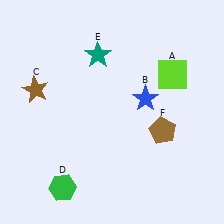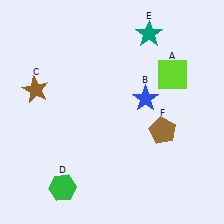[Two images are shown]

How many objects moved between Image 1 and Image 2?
1 object moved between the two images.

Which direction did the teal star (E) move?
The teal star (E) moved right.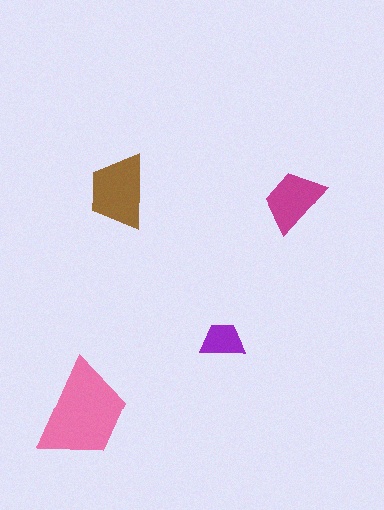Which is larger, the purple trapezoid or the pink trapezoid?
The pink one.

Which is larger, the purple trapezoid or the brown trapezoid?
The brown one.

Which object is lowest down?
The pink trapezoid is bottommost.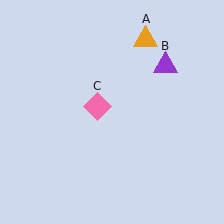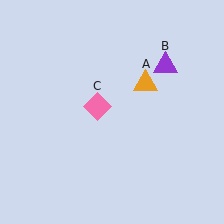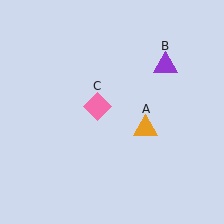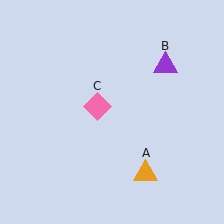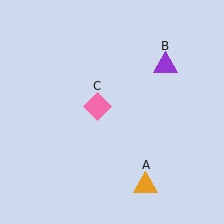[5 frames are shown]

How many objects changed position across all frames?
1 object changed position: orange triangle (object A).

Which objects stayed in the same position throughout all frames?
Purple triangle (object B) and pink diamond (object C) remained stationary.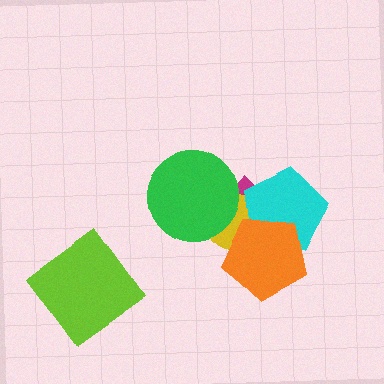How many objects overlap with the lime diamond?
0 objects overlap with the lime diamond.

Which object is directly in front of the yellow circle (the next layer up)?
The cyan pentagon is directly in front of the yellow circle.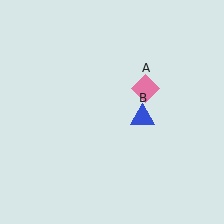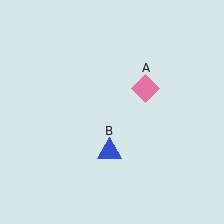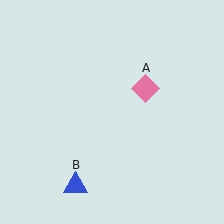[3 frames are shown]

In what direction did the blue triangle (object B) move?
The blue triangle (object B) moved down and to the left.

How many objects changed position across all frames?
1 object changed position: blue triangle (object B).